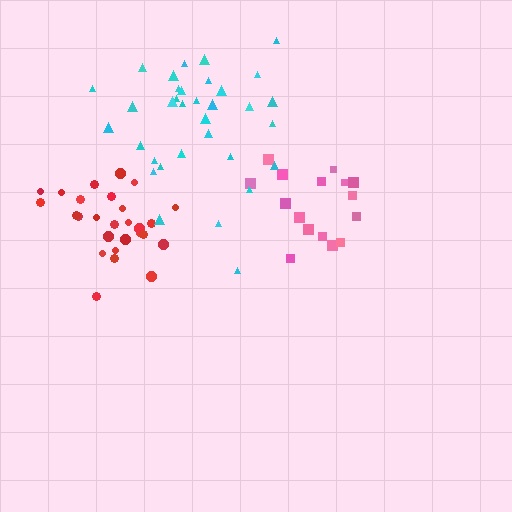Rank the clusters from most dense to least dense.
red, pink, cyan.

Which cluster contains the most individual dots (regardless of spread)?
Cyan (34).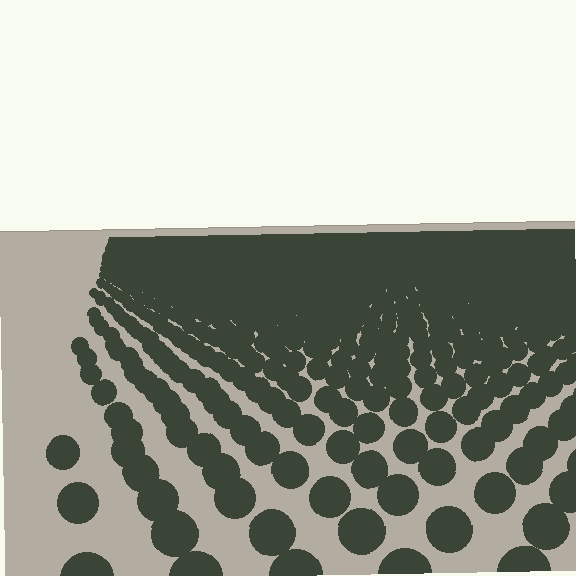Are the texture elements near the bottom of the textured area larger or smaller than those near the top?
Larger. Near the bottom, elements are closer to the viewer and appear at a bigger on-screen size.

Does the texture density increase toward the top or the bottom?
Density increases toward the top.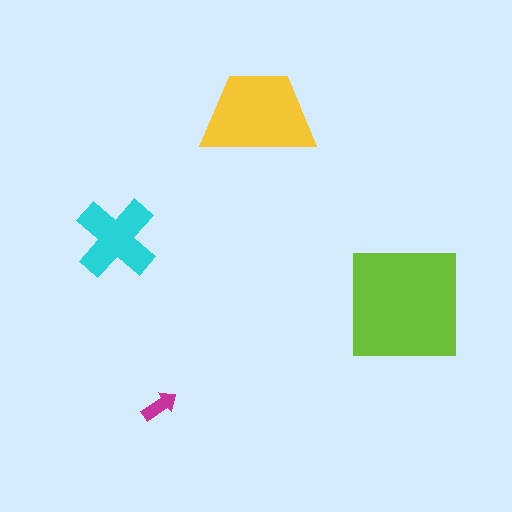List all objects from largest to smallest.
The lime square, the yellow trapezoid, the cyan cross, the magenta arrow.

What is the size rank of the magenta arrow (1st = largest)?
4th.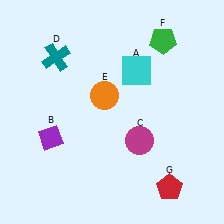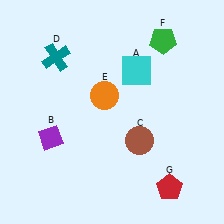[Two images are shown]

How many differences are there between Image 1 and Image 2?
There is 1 difference between the two images.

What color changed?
The circle (C) changed from magenta in Image 1 to brown in Image 2.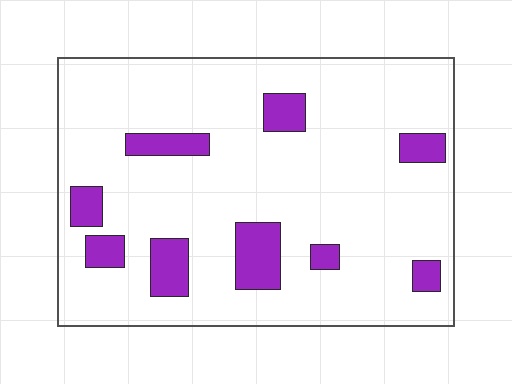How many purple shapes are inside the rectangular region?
9.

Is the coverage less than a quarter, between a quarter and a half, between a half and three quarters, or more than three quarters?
Less than a quarter.